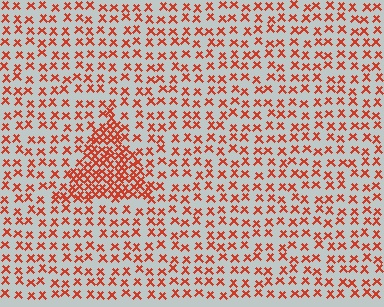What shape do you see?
I see a triangle.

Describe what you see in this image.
The image contains small red elements arranged at two different densities. A triangle-shaped region is visible where the elements are more densely packed than the surrounding area.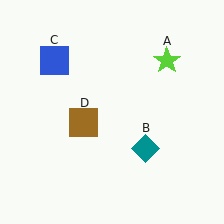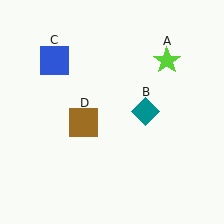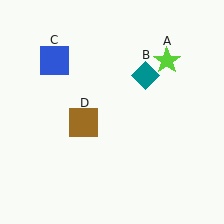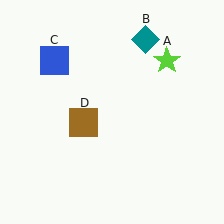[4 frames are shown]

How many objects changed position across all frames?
1 object changed position: teal diamond (object B).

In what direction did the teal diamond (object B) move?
The teal diamond (object B) moved up.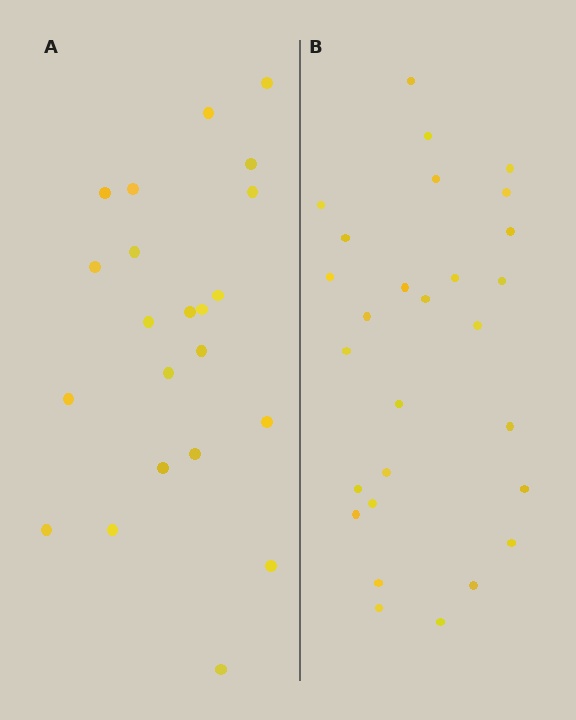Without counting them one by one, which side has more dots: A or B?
Region B (the right region) has more dots.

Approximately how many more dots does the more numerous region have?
Region B has about 6 more dots than region A.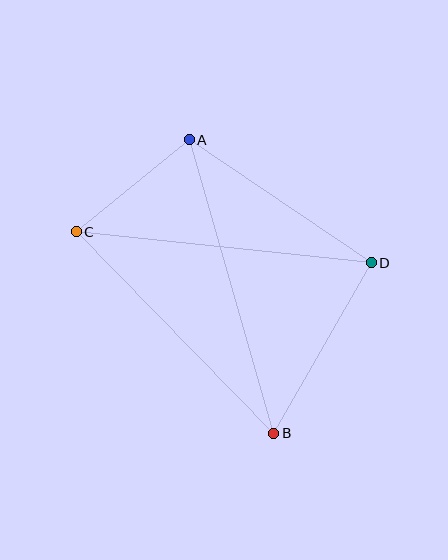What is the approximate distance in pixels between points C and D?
The distance between C and D is approximately 297 pixels.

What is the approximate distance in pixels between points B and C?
The distance between B and C is approximately 282 pixels.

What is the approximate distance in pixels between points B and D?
The distance between B and D is approximately 196 pixels.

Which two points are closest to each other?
Points A and C are closest to each other.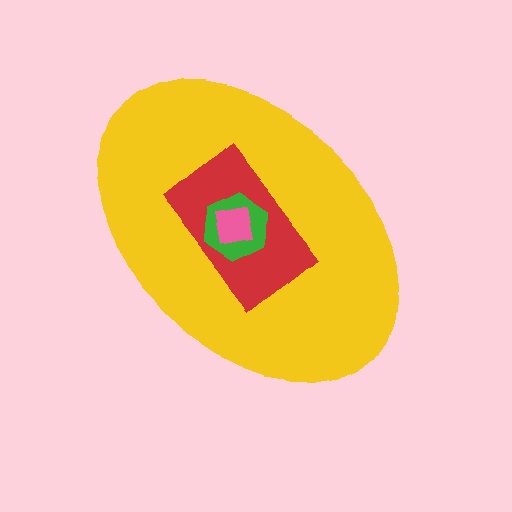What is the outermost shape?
The yellow ellipse.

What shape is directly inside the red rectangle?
The green hexagon.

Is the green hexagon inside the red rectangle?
Yes.